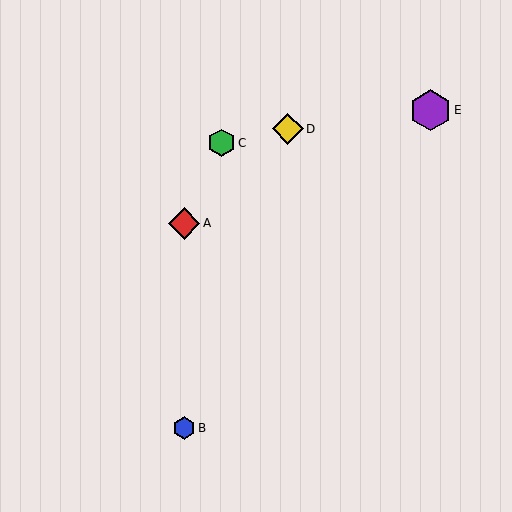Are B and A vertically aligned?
Yes, both are at x≈184.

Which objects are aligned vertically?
Objects A, B are aligned vertically.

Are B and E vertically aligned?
No, B is at x≈184 and E is at x≈431.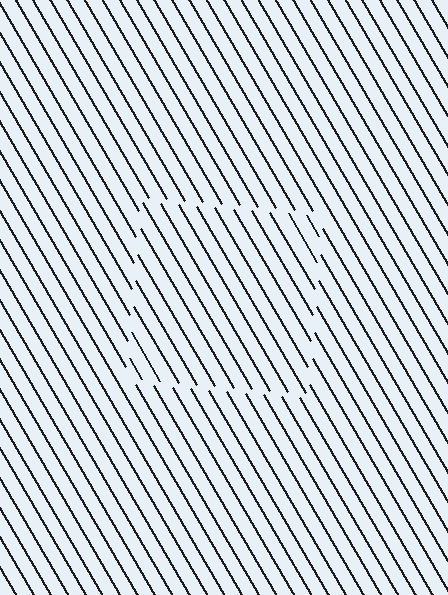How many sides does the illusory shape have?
4 sides — the line-ends trace a square.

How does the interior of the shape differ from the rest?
The interior of the shape contains the same grating, shifted by half a period — the contour is defined by the phase discontinuity where line-ends from the inner and outer gratings abut.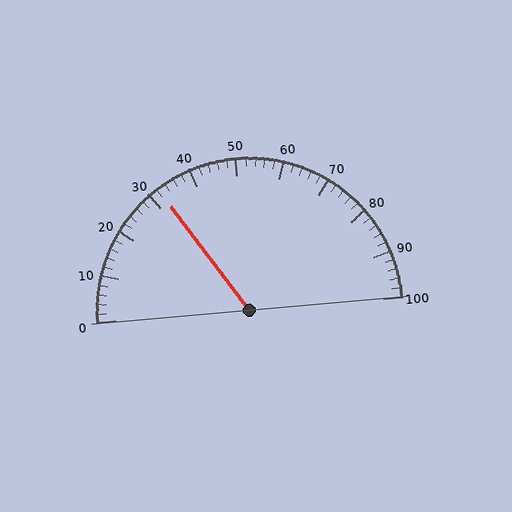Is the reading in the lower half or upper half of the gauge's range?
The reading is in the lower half of the range (0 to 100).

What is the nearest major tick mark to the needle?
The nearest major tick mark is 30.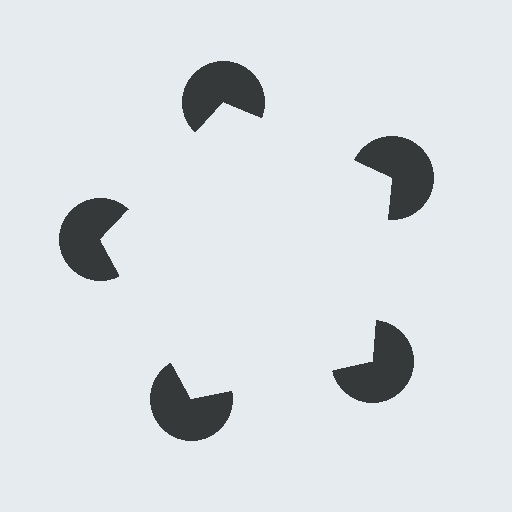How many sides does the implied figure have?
5 sides.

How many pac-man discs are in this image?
There are 5 — one at each vertex of the illusory pentagon.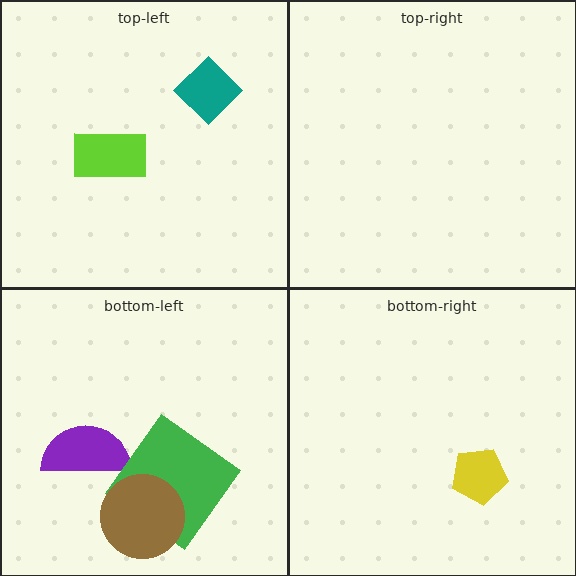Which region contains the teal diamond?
The top-left region.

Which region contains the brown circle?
The bottom-left region.